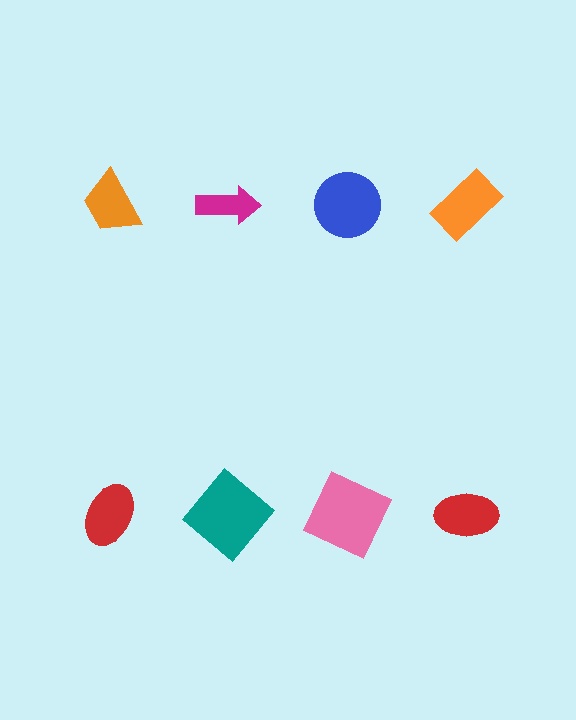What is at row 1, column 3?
A blue circle.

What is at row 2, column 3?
A pink square.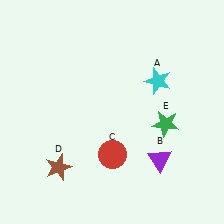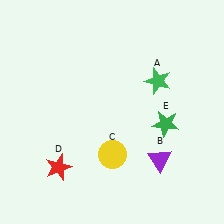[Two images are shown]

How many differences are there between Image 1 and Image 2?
There are 3 differences between the two images.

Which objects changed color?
A changed from cyan to green. C changed from red to yellow. D changed from brown to red.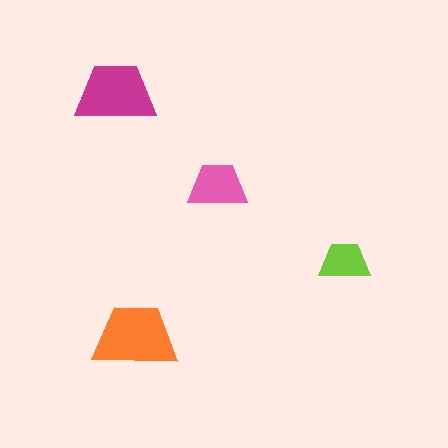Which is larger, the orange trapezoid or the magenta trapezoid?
The orange one.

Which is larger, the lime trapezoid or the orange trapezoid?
The orange one.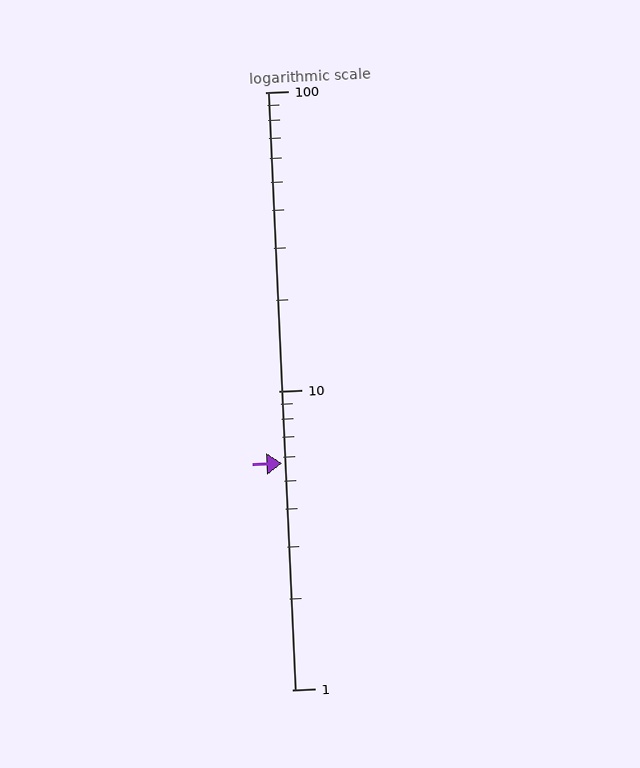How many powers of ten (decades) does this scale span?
The scale spans 2 decades, from 1 to 100.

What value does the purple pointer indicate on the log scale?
The pointer indicates approximately 5.7.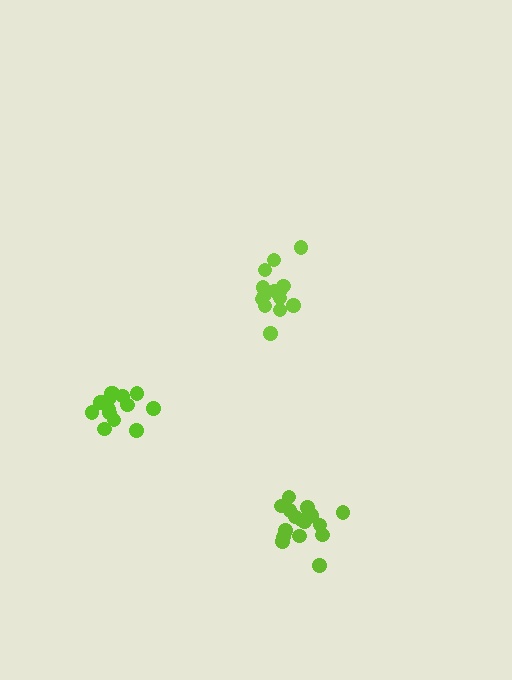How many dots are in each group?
Group 1: 15 dots, Group 2: 14 dots, Group 3: 16 dots (45 total).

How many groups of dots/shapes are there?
There are 3 groups.